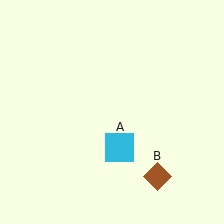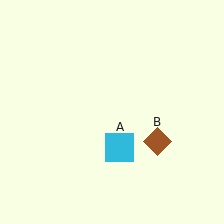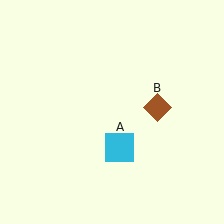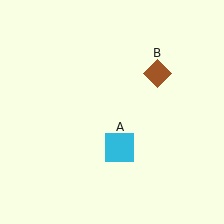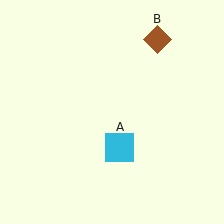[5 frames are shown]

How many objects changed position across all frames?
1 object changed position: brown diamond (object B).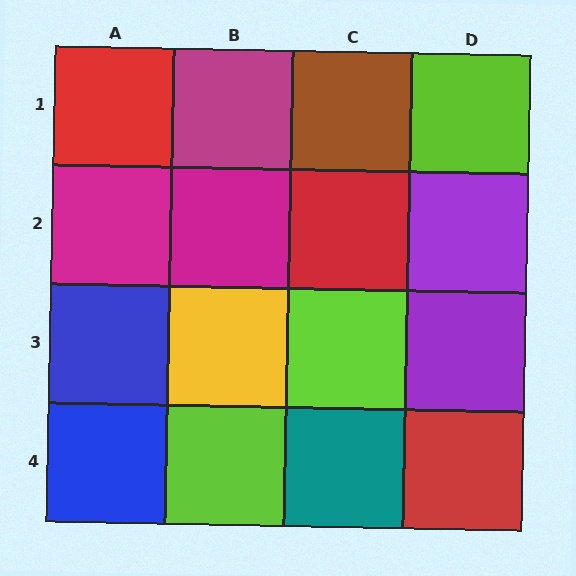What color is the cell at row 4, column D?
Red.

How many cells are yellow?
1 cell is yellow.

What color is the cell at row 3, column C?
Lime.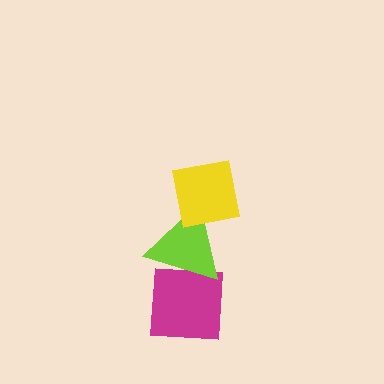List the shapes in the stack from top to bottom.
From top to bottom: the yellow square, the lime triangle, the magenta square.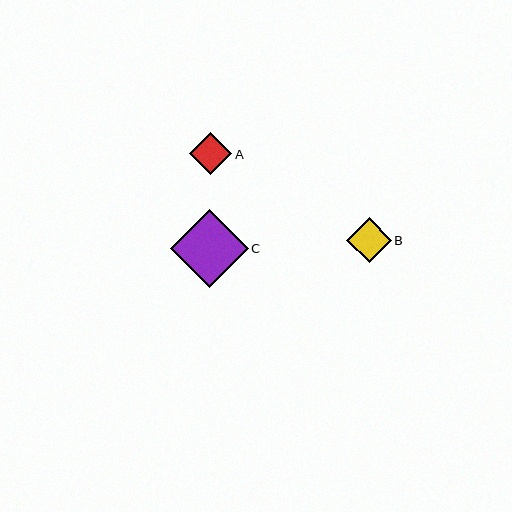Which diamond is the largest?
Diamond C is the largest with a size of approximately 78 pixels.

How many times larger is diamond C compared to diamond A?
Diamond C is approximately 1.8 times the size of diamond A.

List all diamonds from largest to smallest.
From largest to smallest: C, B, A.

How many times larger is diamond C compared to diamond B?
Diamond C is approximately 1.8 times the size of diamond B.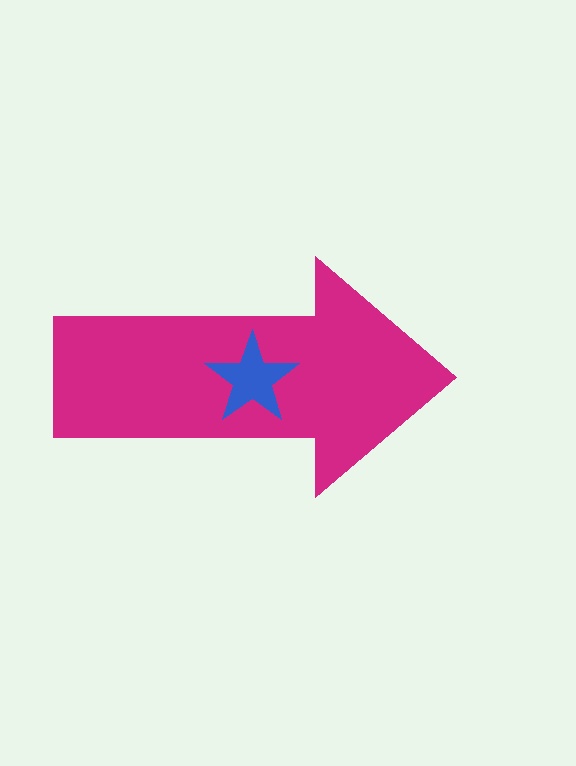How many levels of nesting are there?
2.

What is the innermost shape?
The blue star.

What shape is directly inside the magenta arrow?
The blue star.